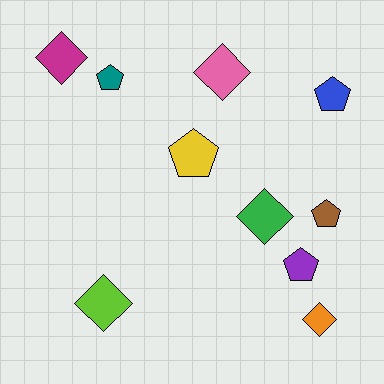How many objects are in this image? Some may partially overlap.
There are 10 objects.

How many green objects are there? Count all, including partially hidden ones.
There is 1 green object.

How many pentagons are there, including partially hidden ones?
There are 5 pentagons.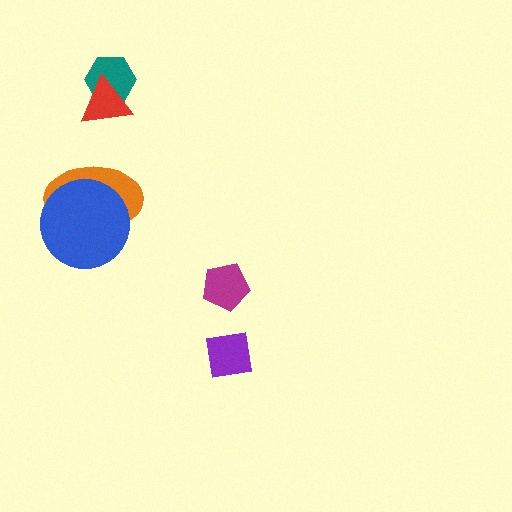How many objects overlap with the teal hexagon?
1 object overlaps with the teal hexagon.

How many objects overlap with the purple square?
0 objects overlap with the purple square.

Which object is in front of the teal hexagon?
The red triangle is in front of the teal hexagon.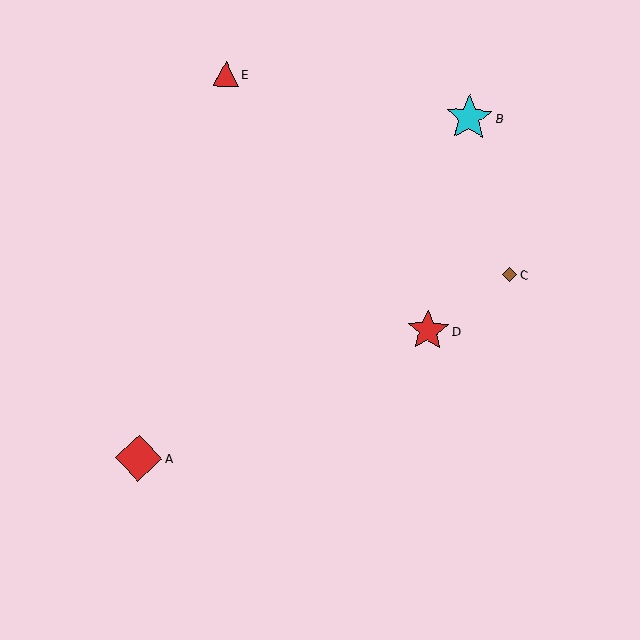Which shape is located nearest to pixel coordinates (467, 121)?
The cyan star (labeled B) at (469, 118) is nearest to that location.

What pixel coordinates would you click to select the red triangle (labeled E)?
Click at (226, 74) to select the red triangle E.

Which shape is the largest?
The cyan star (labeled B) is the largest.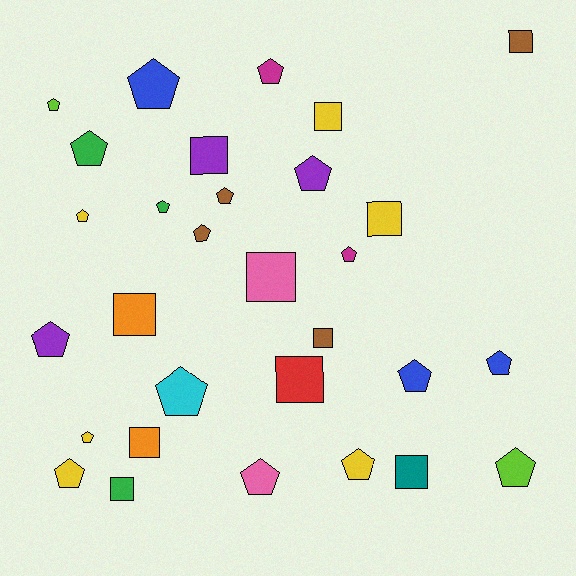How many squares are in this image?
There are 11 squares.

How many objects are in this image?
There are 30 objects.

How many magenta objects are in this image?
There are 2 magenta objects.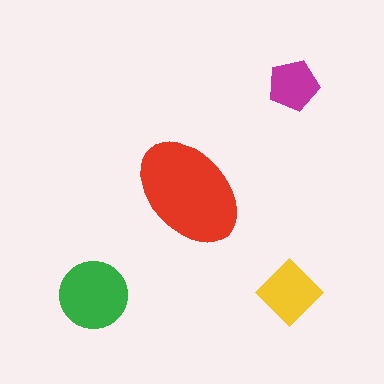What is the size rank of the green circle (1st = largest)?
2nd.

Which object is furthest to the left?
The green circle is leftmost.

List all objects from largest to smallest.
The red ellipse, the green circle, the yellow diamond, the magenta pentagon.